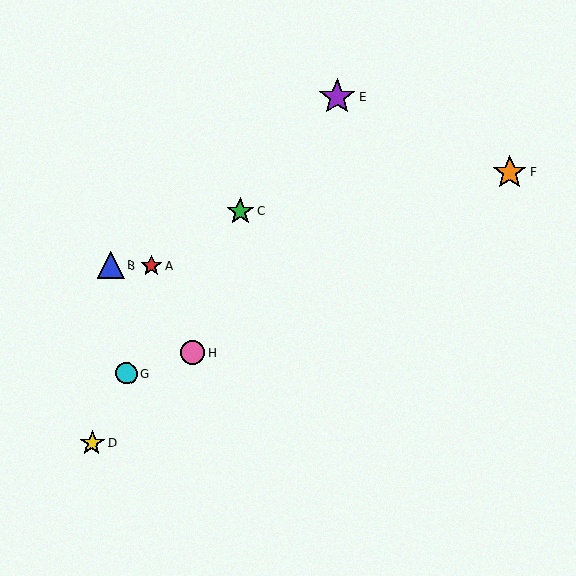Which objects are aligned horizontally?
Objects A, B are aligned horizontally.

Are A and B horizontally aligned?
Yes, both are at y≈265.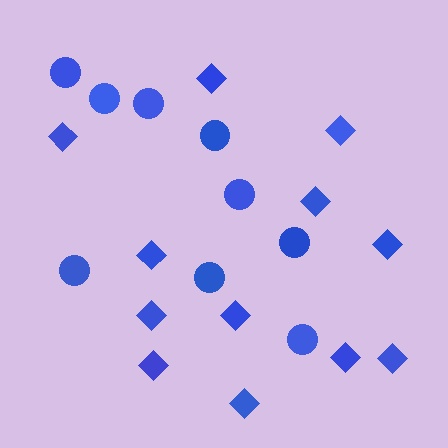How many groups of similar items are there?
There are 2 groups: one group of circles (9) and one group of diamonds (12).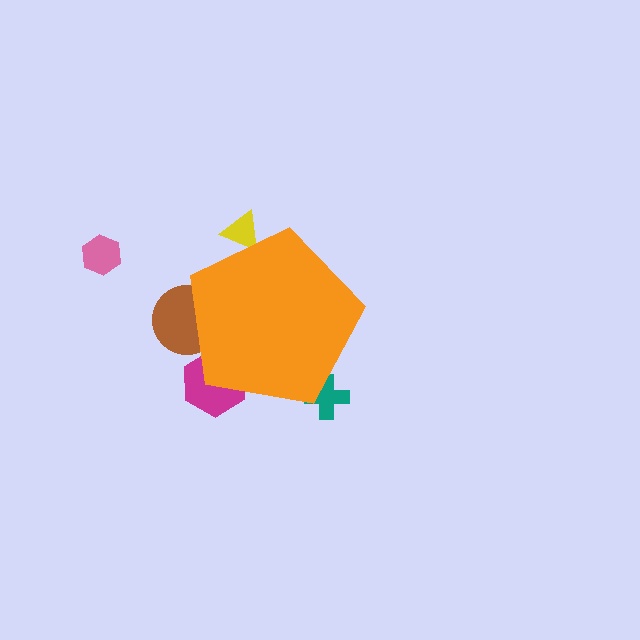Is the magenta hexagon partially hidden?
Yes, the magenta hexagon is partially hidden behind the orange pentagon.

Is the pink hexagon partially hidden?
No, the pink hexagon is fully visible.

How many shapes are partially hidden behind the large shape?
4 shapes are partially hidden.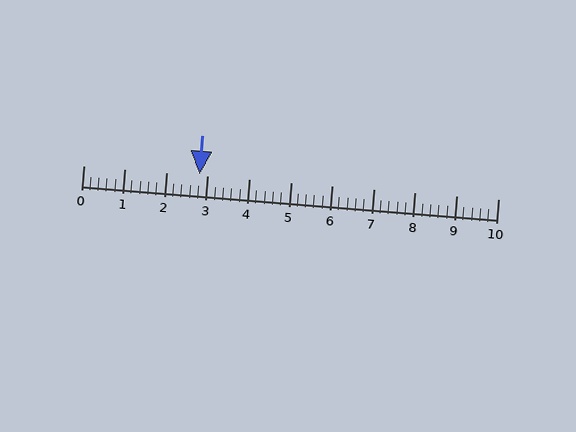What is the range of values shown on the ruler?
The ruler shows values from 0 to 10.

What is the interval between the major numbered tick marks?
The major tick marks are spaced 1 units apart.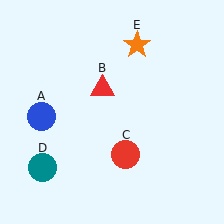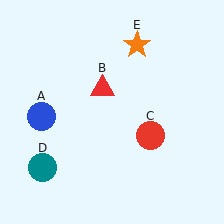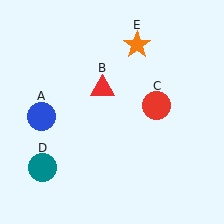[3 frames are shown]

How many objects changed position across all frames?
1 object changed position: red circle (object C).